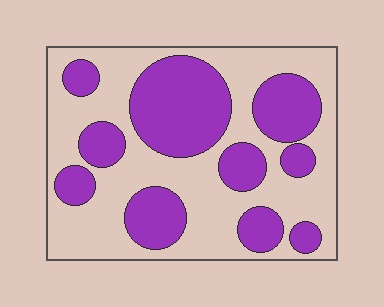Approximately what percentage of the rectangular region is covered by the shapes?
Approximately 40%.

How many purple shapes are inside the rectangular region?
10.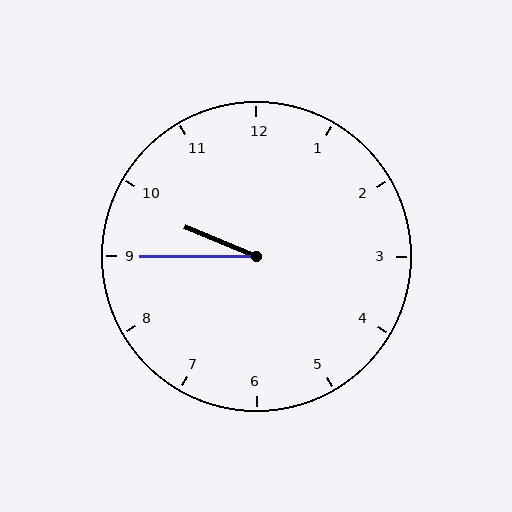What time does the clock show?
9:45.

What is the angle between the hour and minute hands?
Approximately 22 degrees.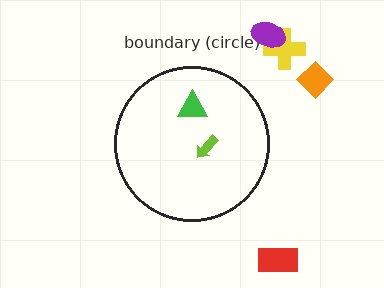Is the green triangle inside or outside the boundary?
Inside.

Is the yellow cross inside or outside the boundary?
Outside.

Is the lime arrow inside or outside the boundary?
Inside.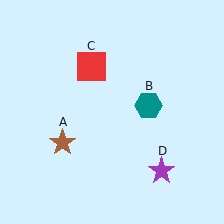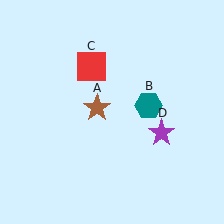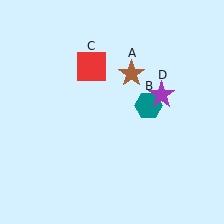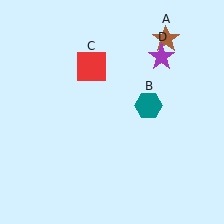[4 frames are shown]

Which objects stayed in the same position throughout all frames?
Teal hexagon (object B) and red square (object C) remained stationary.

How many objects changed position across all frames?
2 objects changed position: brown star (object A), purple star (object D).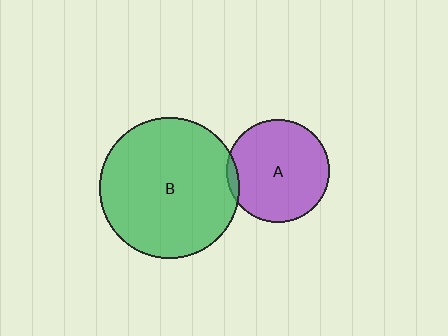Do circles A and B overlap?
Yes.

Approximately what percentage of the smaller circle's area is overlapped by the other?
Approximately 5%.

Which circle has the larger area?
Circle B (green).